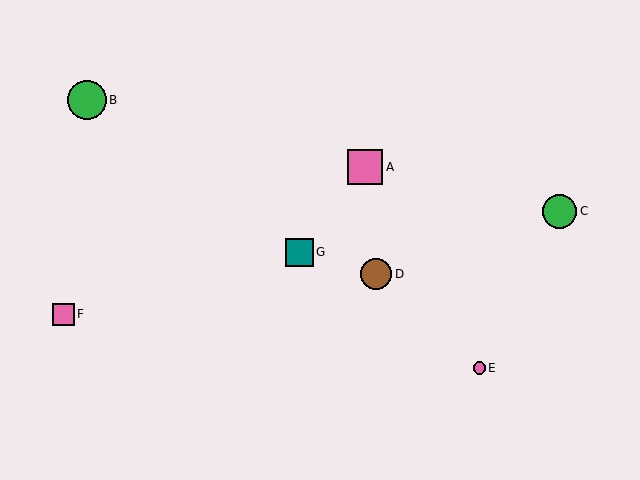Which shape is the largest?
The green circle (labeled B) is the largest.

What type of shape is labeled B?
Shape B is a green circle.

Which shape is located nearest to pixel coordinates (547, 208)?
The green circle (labeled C) at (560, 211) is nearest to that location.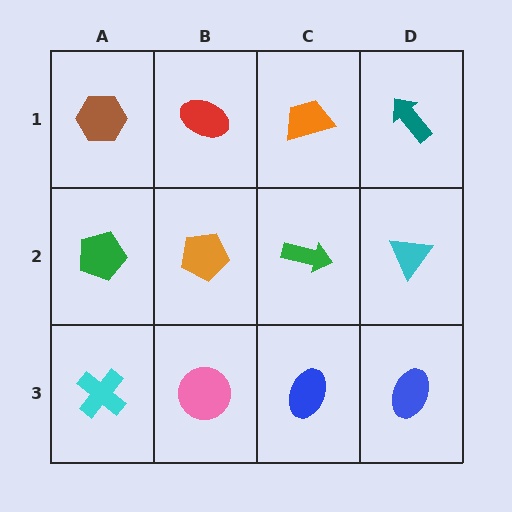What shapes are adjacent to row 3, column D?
A cyan triangle (row 2, column D), a blue ellipse (row 3, column C).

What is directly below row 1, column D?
A cyan triangle.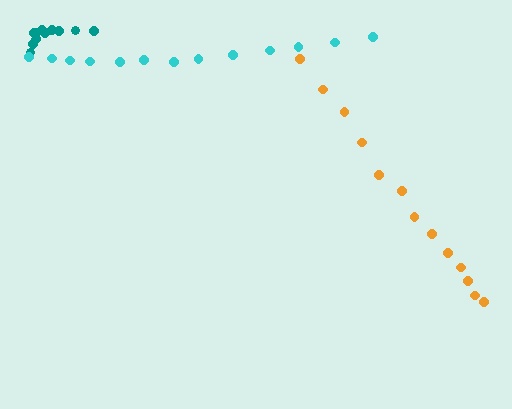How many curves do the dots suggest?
There are 3 distinct paths.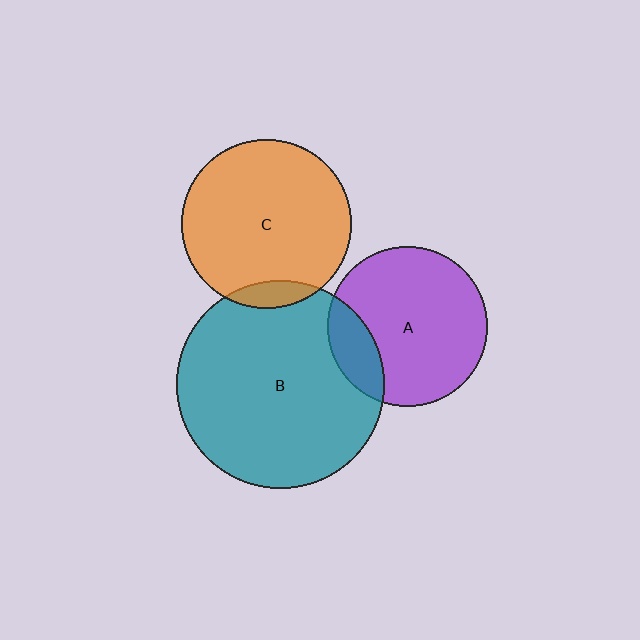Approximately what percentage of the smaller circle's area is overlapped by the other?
Approximately 20%.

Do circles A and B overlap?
Yes.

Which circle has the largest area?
Circle B (teal).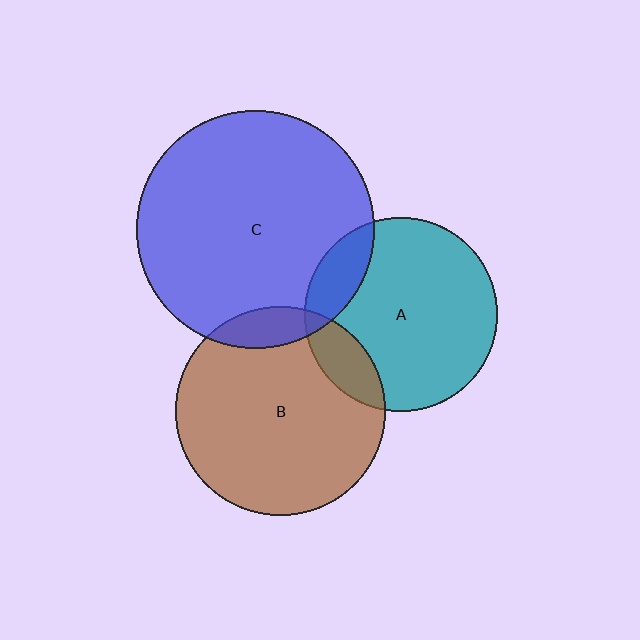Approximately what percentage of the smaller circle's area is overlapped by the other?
Approximately 10%.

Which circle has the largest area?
Circle C (blue).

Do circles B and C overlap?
Yes.